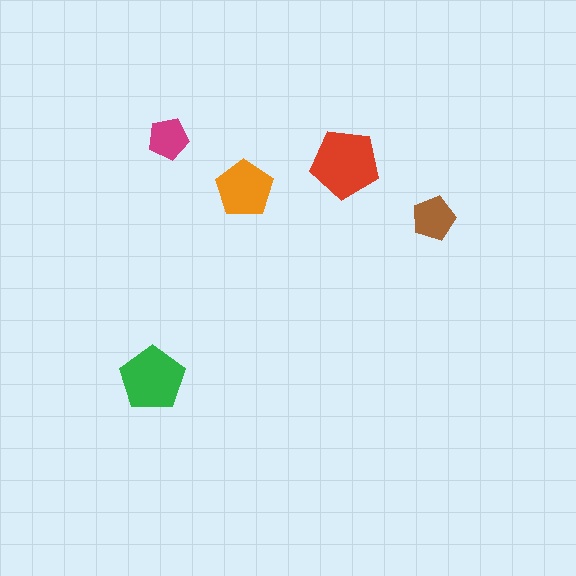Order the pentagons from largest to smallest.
the red one, the green one, the orange one, the brown one, the magenta one.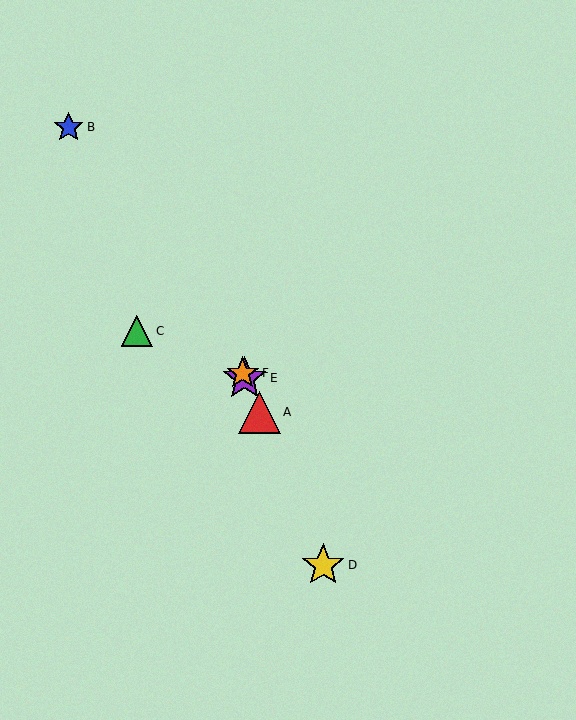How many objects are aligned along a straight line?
4 objects (A, D, E, F) are aligned along a straight line.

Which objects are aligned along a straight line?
Objects A, D, E, F are aligned along a straight line.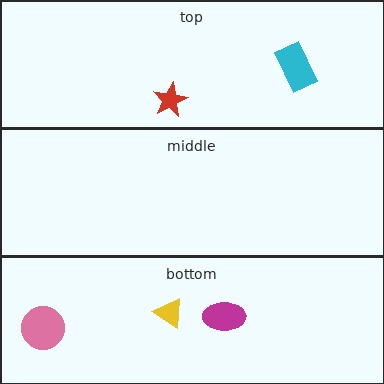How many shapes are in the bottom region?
3.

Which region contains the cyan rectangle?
The top region.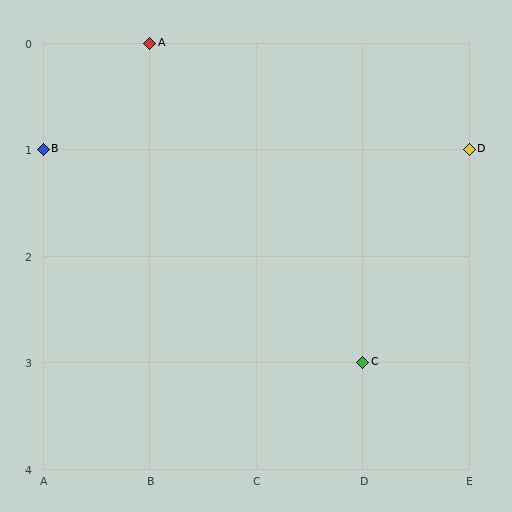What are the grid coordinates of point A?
Point A is at grid coordinates (B, 0).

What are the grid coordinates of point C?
Point C is at grid coordinates (D, 3).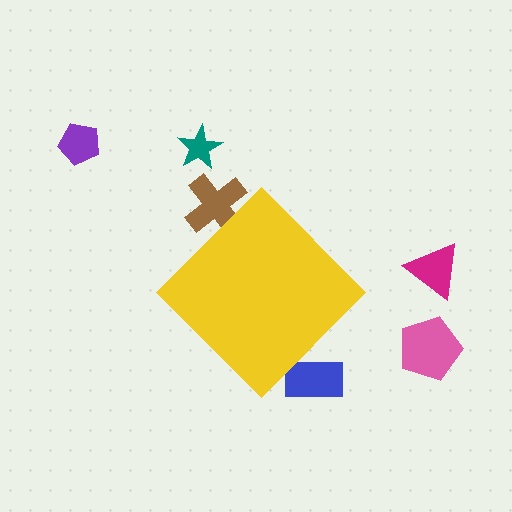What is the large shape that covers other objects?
A yellow diamond.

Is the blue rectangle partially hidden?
Yes, the blue rectangle is partially hidden behind the yellow diamond.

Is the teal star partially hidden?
No, the teal star is fully visible.